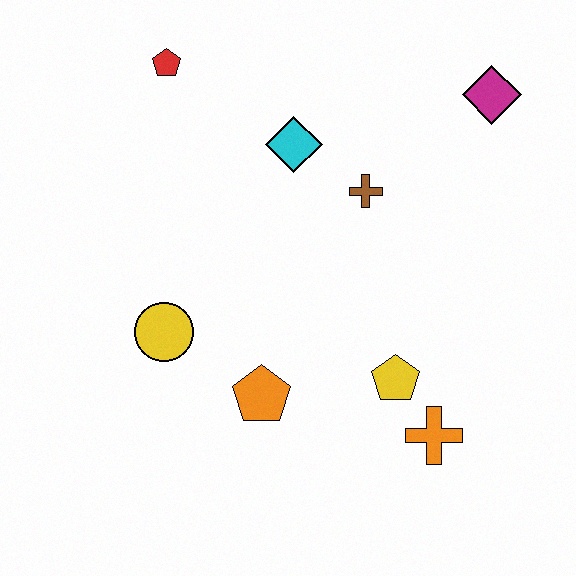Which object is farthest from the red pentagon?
The orange cross is farthest from the red pentagon.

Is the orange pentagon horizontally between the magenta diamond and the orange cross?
No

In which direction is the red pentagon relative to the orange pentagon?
The red pentagon is above the orange pentagon.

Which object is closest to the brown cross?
The cyan diamond is closest to the brown cross.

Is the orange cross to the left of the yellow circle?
No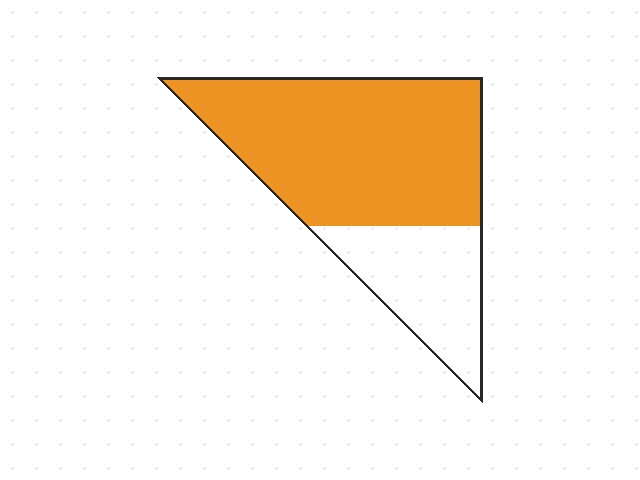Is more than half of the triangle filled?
Yes.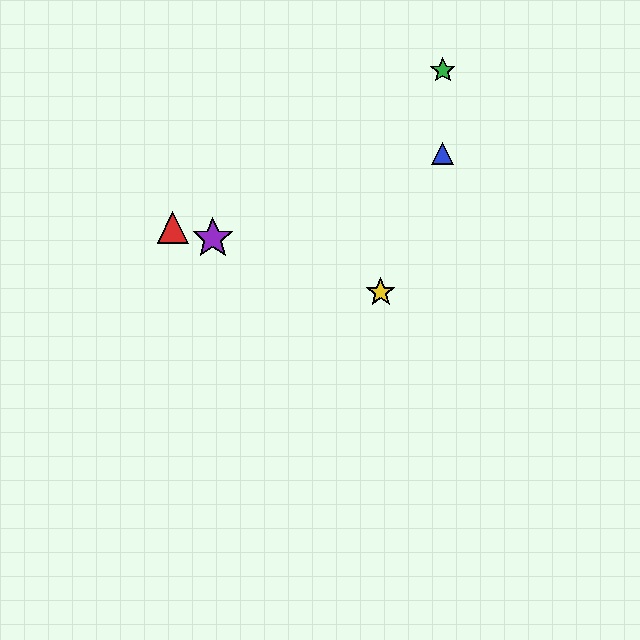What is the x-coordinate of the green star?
The green star is at x≈443.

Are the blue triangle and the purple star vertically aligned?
No, the blue triangle is at x≈443 and the purple star is at x≈213.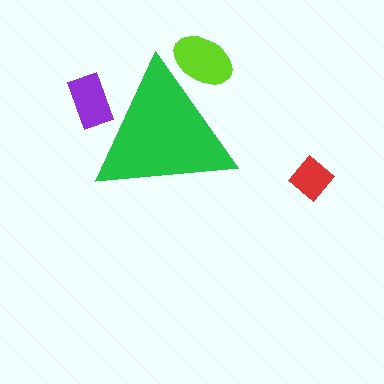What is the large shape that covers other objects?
A green triangle.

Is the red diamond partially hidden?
No, the red diamond is fully visible.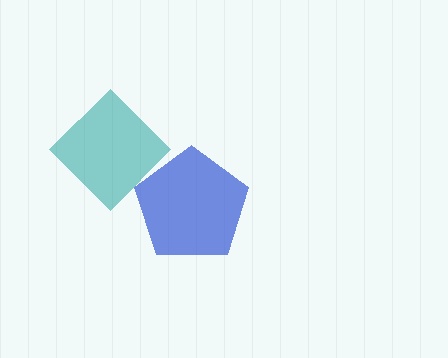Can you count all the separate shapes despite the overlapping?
Yes, there are 2 separate shapes.